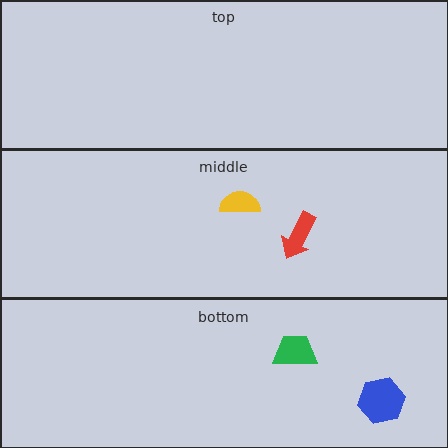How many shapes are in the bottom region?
2.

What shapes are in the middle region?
The red arrow, the yellow semicircle.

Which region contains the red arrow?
The middle region.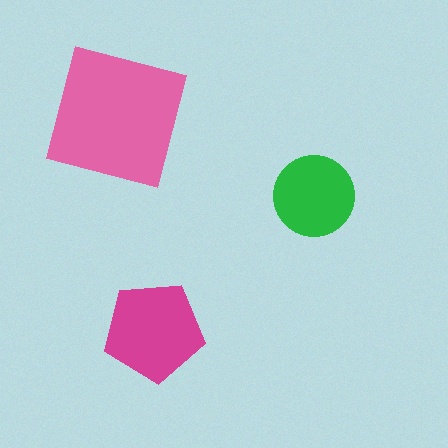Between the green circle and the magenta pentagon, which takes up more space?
The magenta pentagon.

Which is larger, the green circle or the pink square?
The pink square.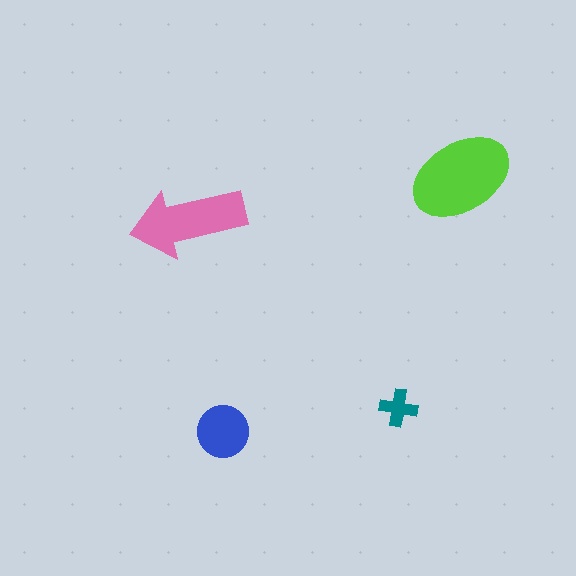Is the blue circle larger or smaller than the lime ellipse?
Smaller.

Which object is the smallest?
The teal cross.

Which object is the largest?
The lime ellipse.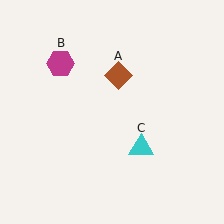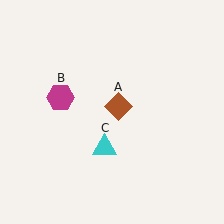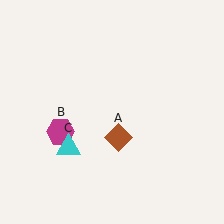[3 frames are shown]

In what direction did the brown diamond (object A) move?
The brown diamond (object A) moved down.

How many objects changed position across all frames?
3 objects changed position: brown diamond (object A), magenta hexagon (object B), cyan triangle (object C).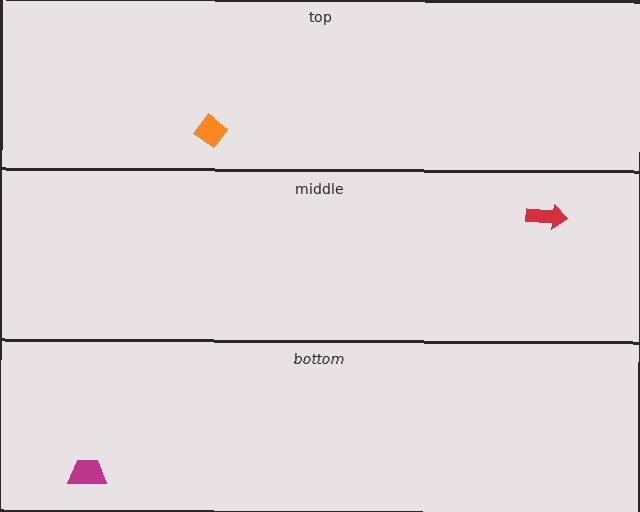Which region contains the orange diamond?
The top region.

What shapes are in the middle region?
The red arrow.